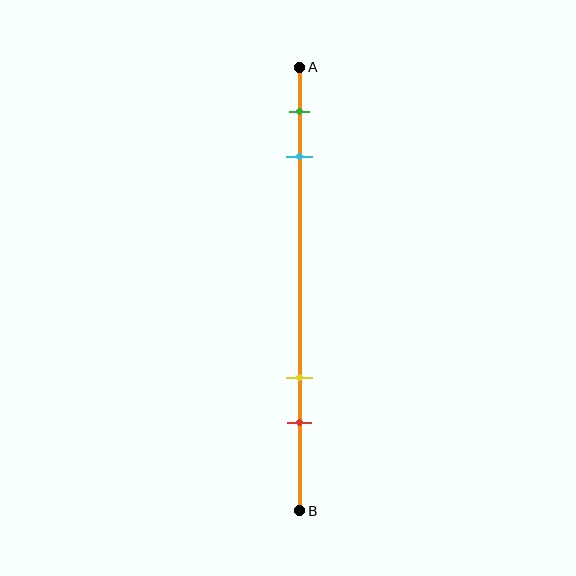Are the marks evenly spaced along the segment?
No, the marks are not evenly spaced.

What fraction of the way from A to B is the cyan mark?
The cyan mark is approximately 20% (0.2) of the way from A to B.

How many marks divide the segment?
There are 4 marks dividing the segment.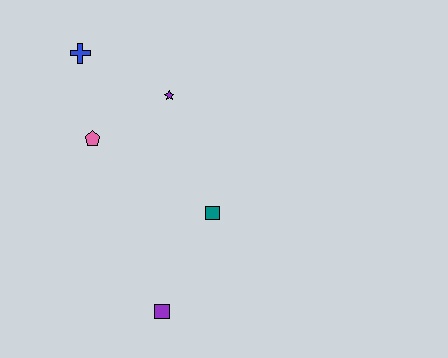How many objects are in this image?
There are 5 objects.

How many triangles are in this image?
There are no triangles.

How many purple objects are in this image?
There are 2 purple objects.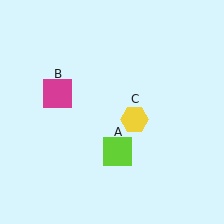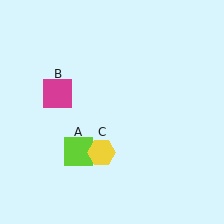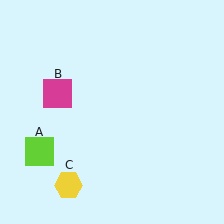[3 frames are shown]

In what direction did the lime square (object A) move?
The lime square (object A) moved left.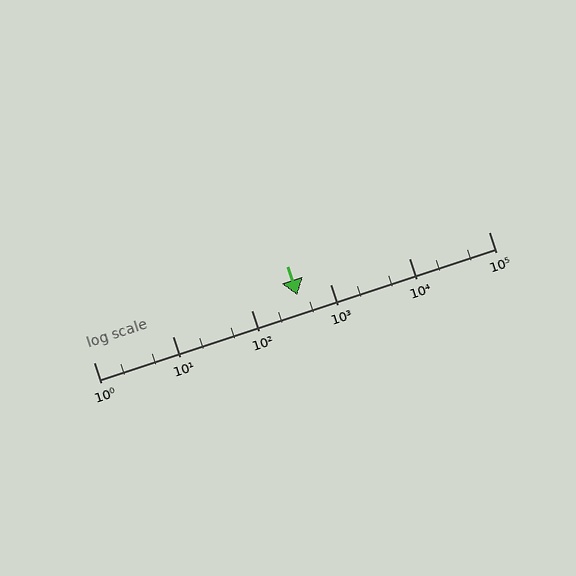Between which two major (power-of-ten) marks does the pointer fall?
The pointer is between 100 and 1000.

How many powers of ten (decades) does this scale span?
The scale spans 5 decades, from 1 to 100000.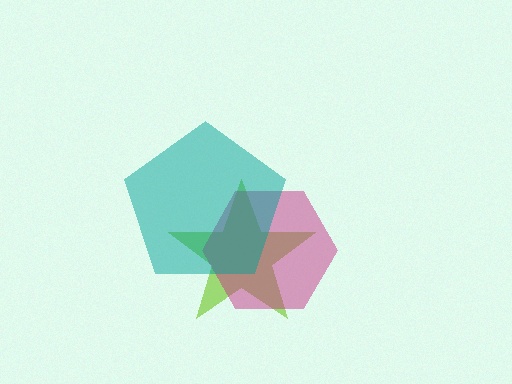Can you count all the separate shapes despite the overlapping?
Yes, there are 3 separate shapes.